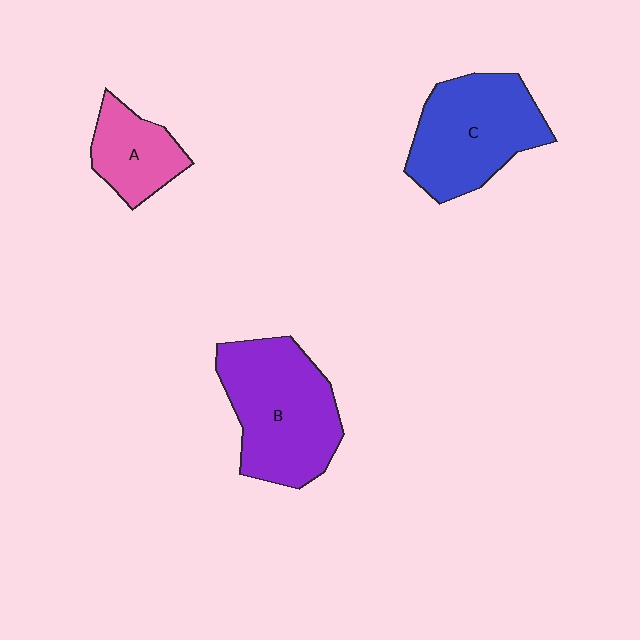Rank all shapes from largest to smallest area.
From largest to smallest: B (purple), C (blue), A (pink).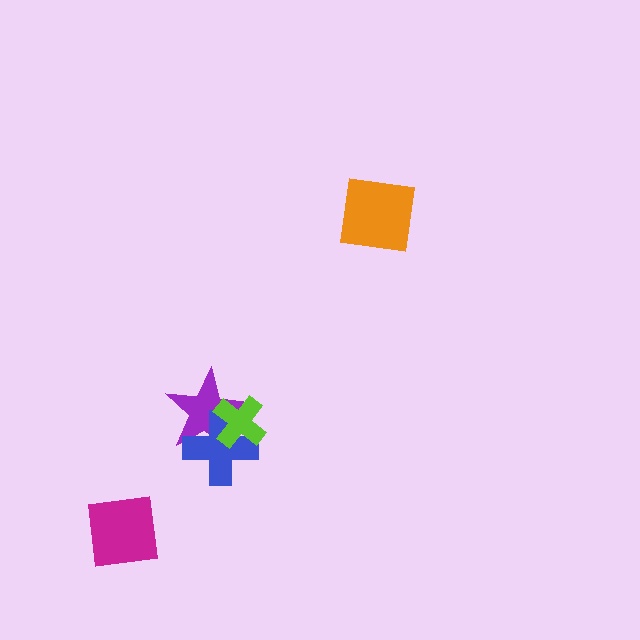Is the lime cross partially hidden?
No, no other shape covers it.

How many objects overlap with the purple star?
2 objects overlap with the purple star.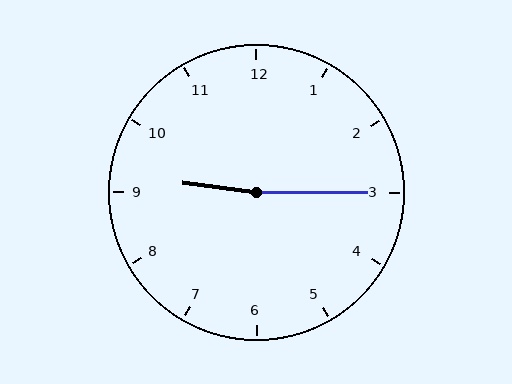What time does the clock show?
9:15.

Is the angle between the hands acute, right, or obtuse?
It is obtuse.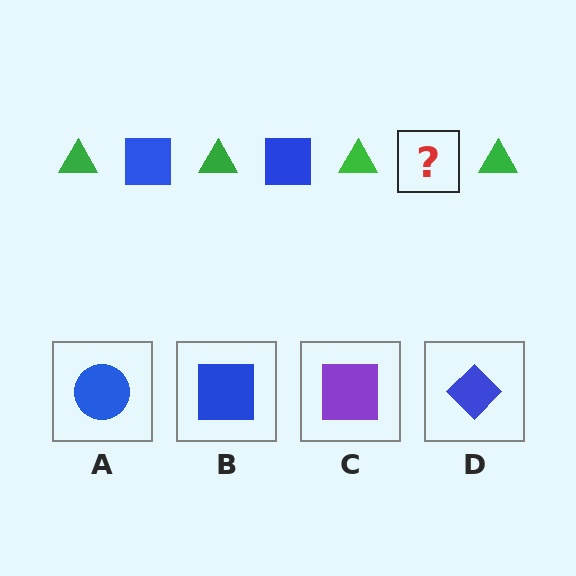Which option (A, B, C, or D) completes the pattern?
B.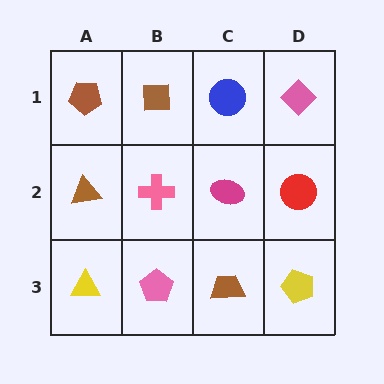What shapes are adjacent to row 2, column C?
A blue circle (row 1, column C), a brown trapezoid (row 3, column C), a pink cross (row 2, column B), a red circle (row 2, column D).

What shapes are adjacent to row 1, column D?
A red circle (row 2, column D), a blue circle (row 1, column C).